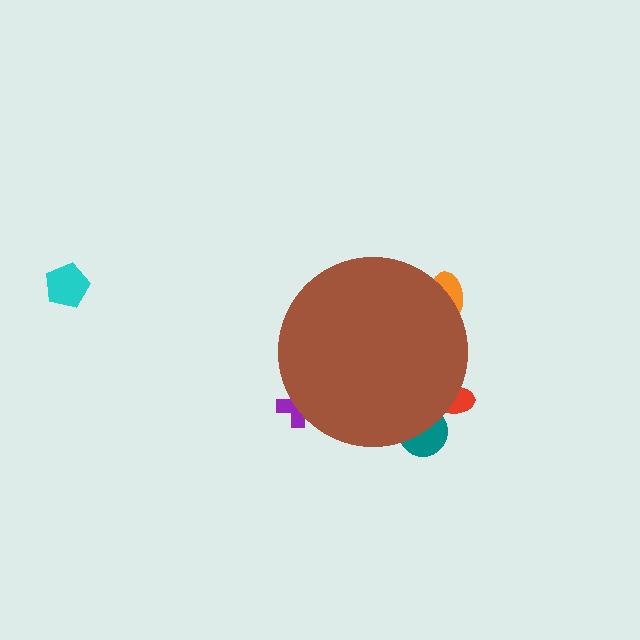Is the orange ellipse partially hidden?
Yes, the orange ellipse is partially hidden behind the brown circle.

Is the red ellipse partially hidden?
Yes, the red ellipse is partially hidden behind the brown circle.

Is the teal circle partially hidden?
Yes, the teal circle is partially hidden behind the brown circle.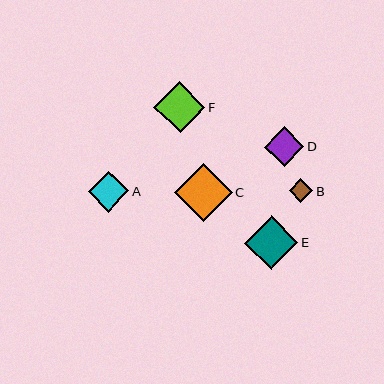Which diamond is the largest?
Diamond C is the largest with a size of approximately 58 pixels.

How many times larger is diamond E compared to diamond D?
Diamond E is approximately 1.3 times the size of diamond D.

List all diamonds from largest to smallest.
From largest to smallest: C, E, F, A, D, B.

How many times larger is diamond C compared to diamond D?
Diamond C is approximately 1.5 times the size of diamond D.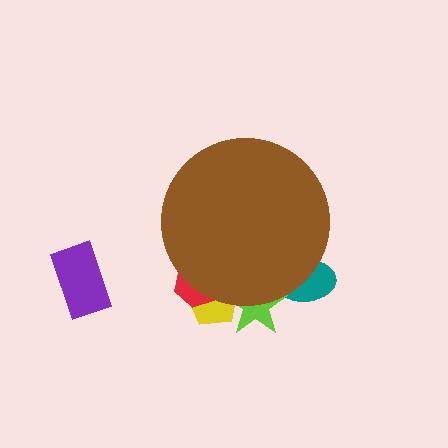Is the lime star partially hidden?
Yes, the lime star is partially hidden behind the brown circle.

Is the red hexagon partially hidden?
Yes, the red hexagon is partially hidden behind the brown circle.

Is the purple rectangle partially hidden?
No, the purple rectangle is fully visible.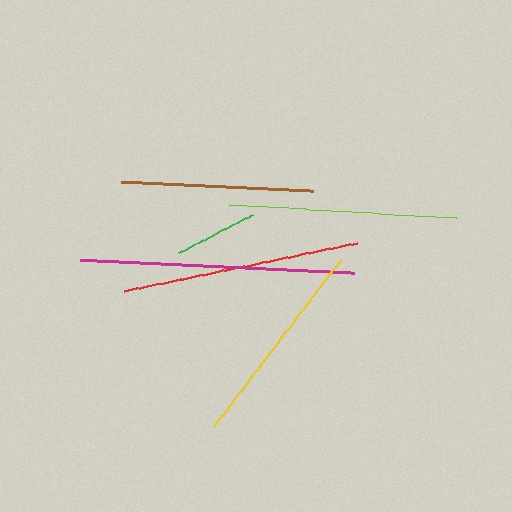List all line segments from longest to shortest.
From longest to shortest: magenta, red, lime, yellow, brown, green.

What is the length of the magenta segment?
The magenta segment is approximately 275 pixels long.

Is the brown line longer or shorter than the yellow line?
The yellow line is longer than the brown line.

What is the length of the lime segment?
The lime segment is approximately 227 pixels long.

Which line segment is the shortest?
The green line is the shortest at approximately 83 pixels.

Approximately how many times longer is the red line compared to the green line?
The red line is approximately 2.9 times the length of the green line.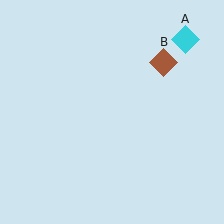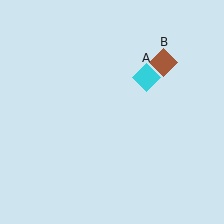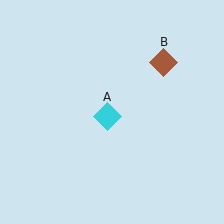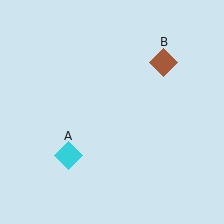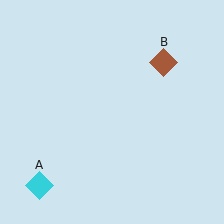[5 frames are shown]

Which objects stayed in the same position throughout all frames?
Brown diamond (object B) remained stationary.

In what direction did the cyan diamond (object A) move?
The cyan diamond (object A) moved down and to the left.